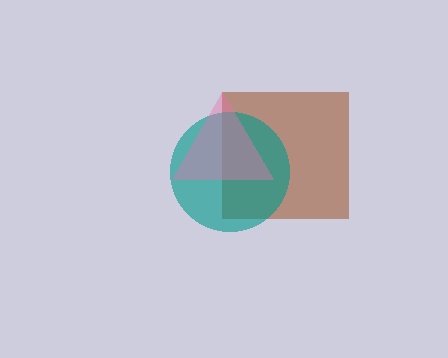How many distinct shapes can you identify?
There are 3 distinct shapes: a brown square, a teal circle, a pink triangle.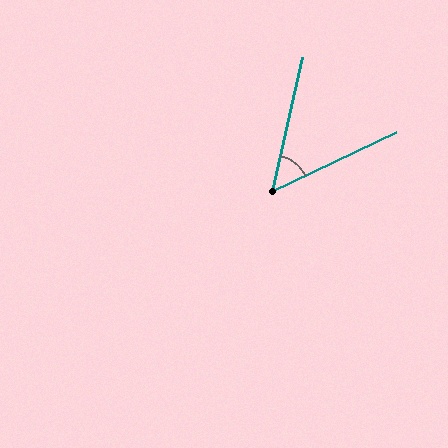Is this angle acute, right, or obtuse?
It is acute.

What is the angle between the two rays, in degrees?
Approximately 52 degrees.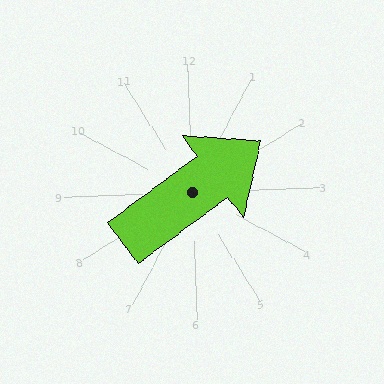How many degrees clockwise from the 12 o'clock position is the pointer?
Approximately 56 degrees.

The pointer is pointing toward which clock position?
Roughly 2 o'clock.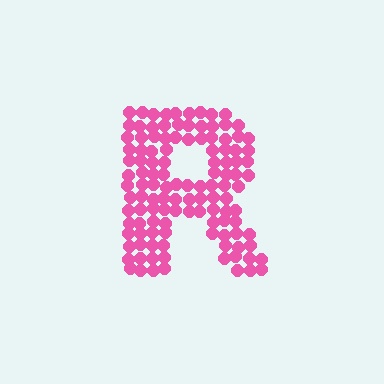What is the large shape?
The large shape is the letter R.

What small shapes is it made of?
It is made of small circles.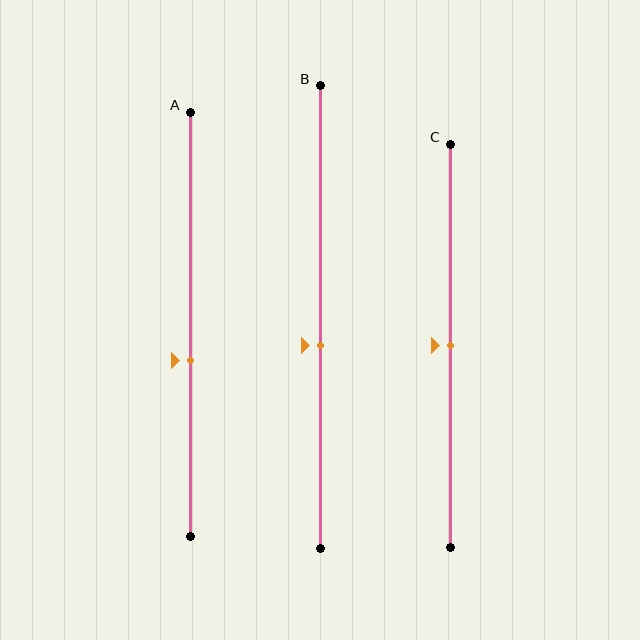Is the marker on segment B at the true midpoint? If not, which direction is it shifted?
No, the marker on segment B is shifted downward by about 6% of the segment length.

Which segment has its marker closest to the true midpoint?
Segment C has its marker closest to the true midpoint.